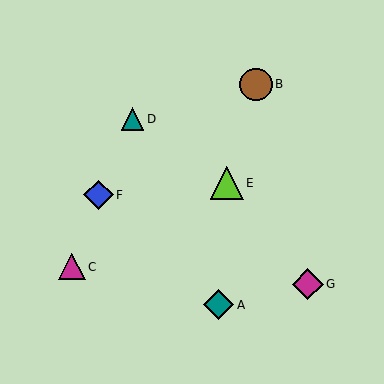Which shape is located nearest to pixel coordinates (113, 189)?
The blue diamond (labeled F) at (98, 195) is nearest to that location.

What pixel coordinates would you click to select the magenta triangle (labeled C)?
Click at (72, 267) to select the magenta triangle C.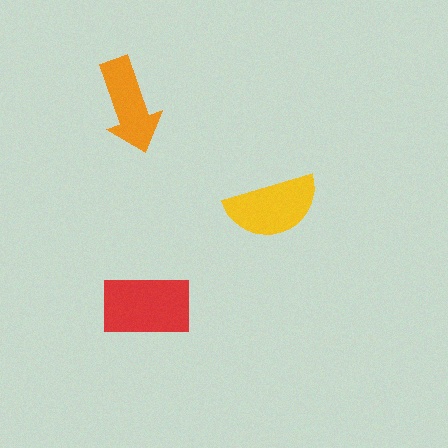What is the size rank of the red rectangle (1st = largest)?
1st.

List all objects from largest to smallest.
The red rectangle, the yellow semicircle, the orange arrow.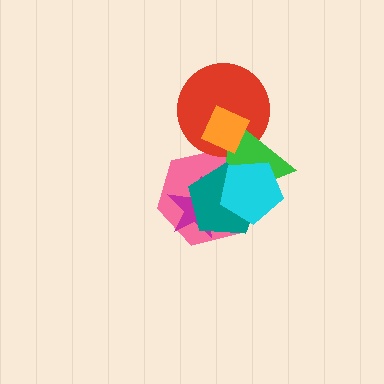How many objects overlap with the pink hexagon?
4 objects overlap with the pink hexagon.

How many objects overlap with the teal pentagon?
4 objects overlap with the teal pentagon.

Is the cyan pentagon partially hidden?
No, no other shape covers it.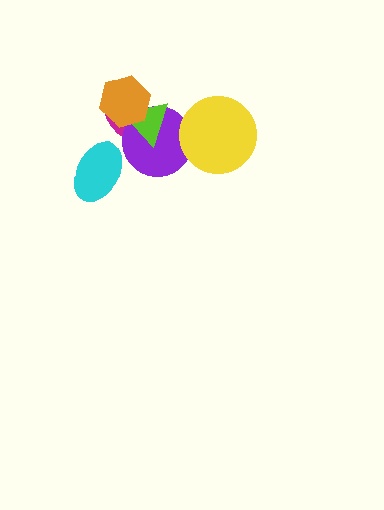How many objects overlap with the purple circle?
4 objects overlap with the purple circle.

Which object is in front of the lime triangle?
The orange hexagon is in front of the lime triangle.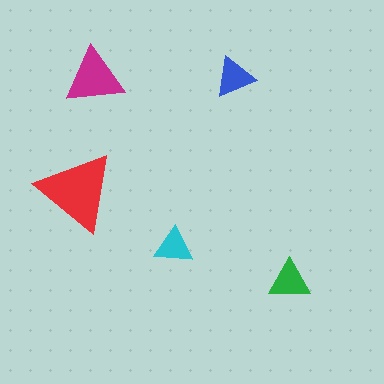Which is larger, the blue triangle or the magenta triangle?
The magenta one.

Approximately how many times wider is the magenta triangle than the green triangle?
About 1.5 times wider.